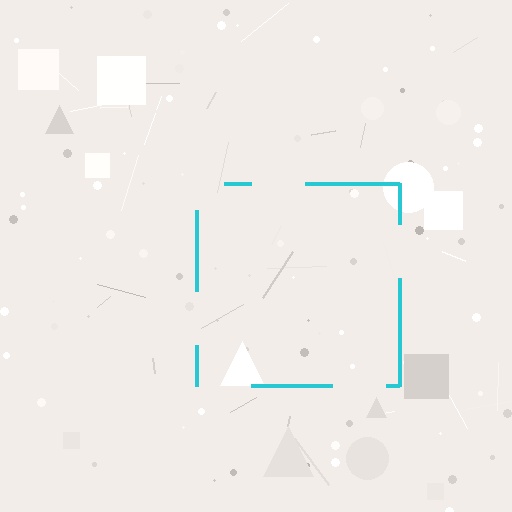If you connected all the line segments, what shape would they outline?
They would outline a square.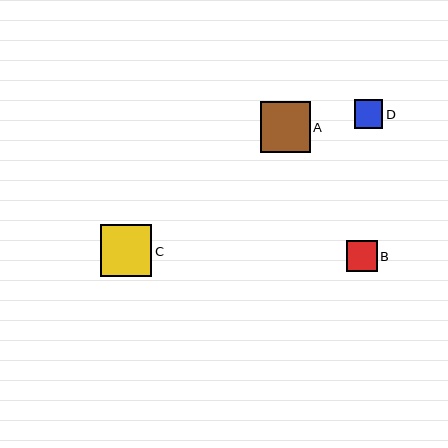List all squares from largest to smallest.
From largest to smallest: C, A, B, D.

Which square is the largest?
Square C is the largest with a size of approximately 52 pixels.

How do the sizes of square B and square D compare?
Square B and square D are approximately the same size.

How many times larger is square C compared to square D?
Square C is approximately 1.8 times the size of square D.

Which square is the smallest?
Square D is the smallest with a size of approximately 29 pixels.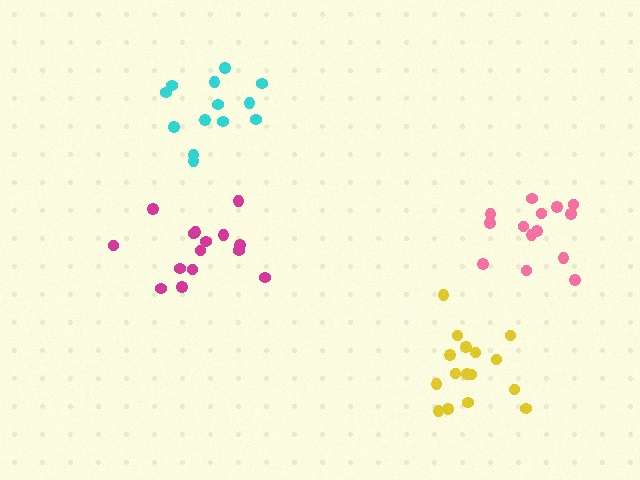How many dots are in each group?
Group 1: 16 dots, Group 2: 13 dots, Group 3: 14 dots, Group 4: 15 dots (58 total).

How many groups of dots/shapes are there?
There are 4 groups.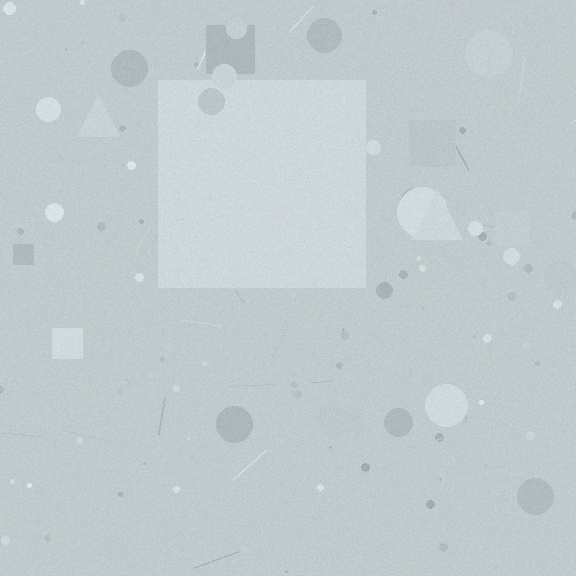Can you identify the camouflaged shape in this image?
The camouflaged shape is a square.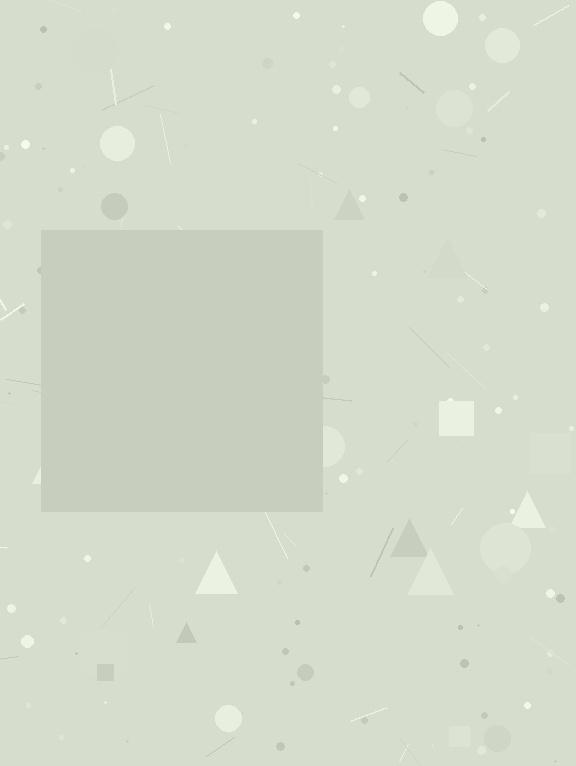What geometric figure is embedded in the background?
A square is embedded in the background.